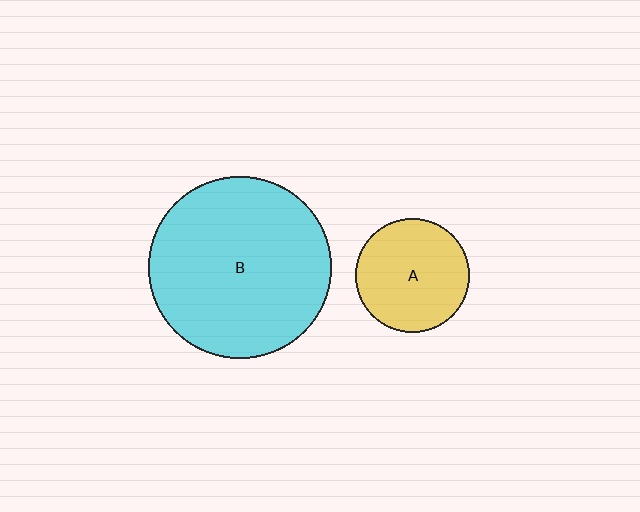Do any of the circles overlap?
No, none of the circles overlap.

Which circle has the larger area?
Circle B (cyan).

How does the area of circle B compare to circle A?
Approximately 2.5 times.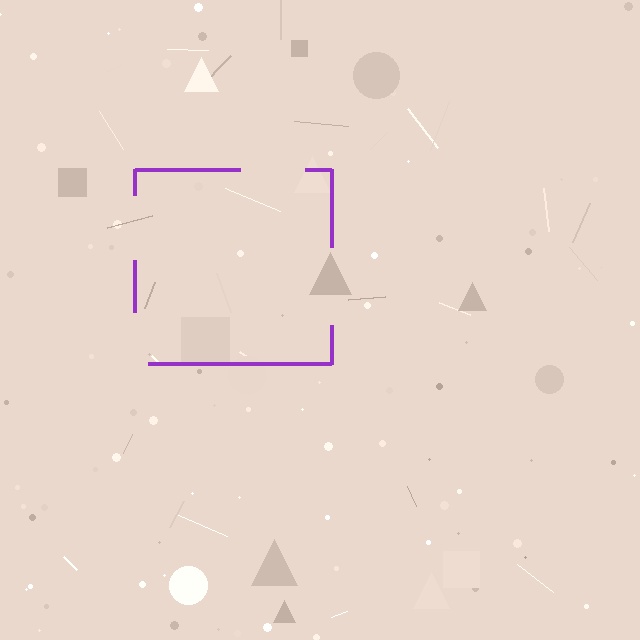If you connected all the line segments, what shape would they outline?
They would outline a square.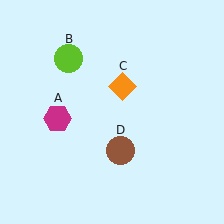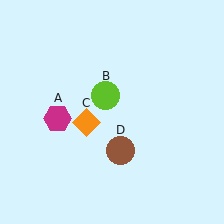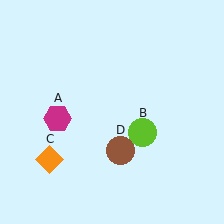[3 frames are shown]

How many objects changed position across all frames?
2 objects changed position: lime circle (object B), orange diamond (object C).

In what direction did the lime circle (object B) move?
The lime circle (object B) moved down and to the right.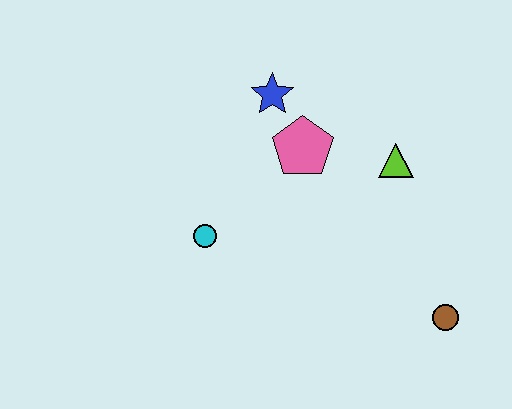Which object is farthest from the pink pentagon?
The brown circle is farthest from the pink pentagon.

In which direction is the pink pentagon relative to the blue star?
The pink pentagon is below the blue star.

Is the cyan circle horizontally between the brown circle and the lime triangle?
No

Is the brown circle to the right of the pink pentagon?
Yes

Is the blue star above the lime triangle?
Yes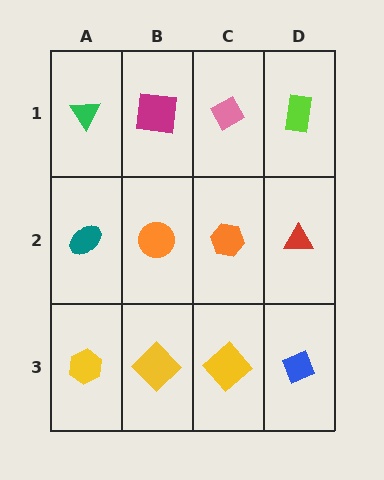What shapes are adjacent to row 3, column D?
A red triangle (row 2, column D), a yellow diamond (row 3, column C).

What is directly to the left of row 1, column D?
A pink diamond.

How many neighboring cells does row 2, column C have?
4.